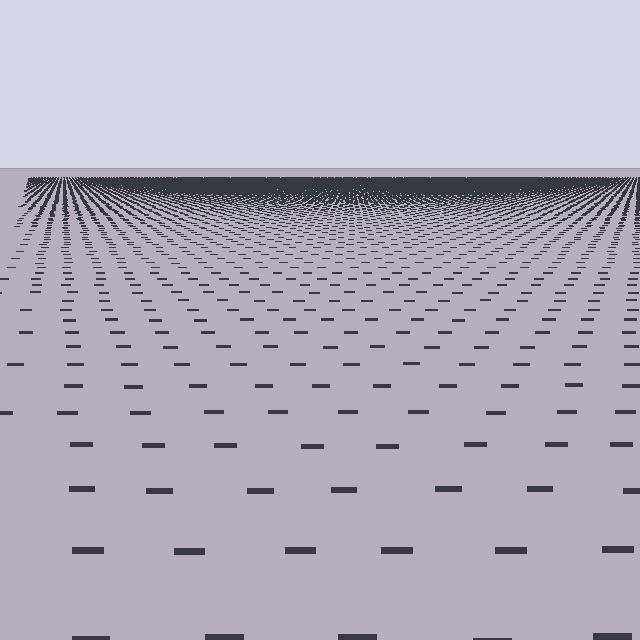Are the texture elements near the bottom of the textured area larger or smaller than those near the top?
Larger. Near the bottom, elements are closer to the viewer and appear at a bigger on-screen size.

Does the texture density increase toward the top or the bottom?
Density increases toward the top.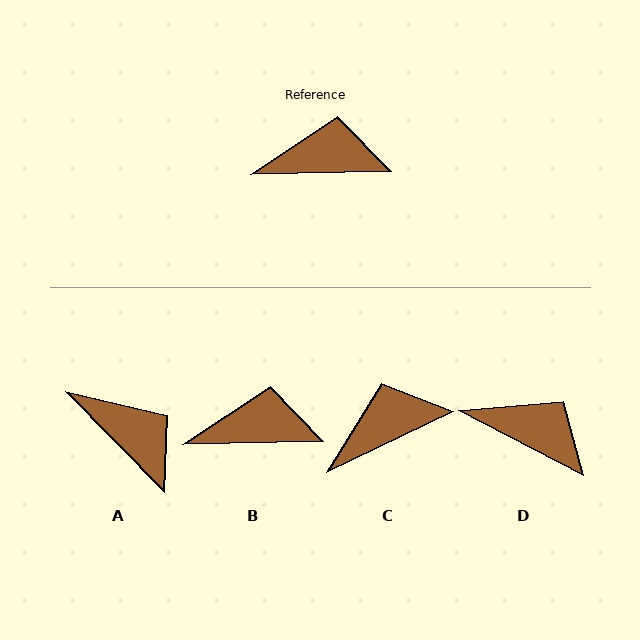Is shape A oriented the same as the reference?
No, it is off by about 46 degrees.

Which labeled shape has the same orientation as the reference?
B.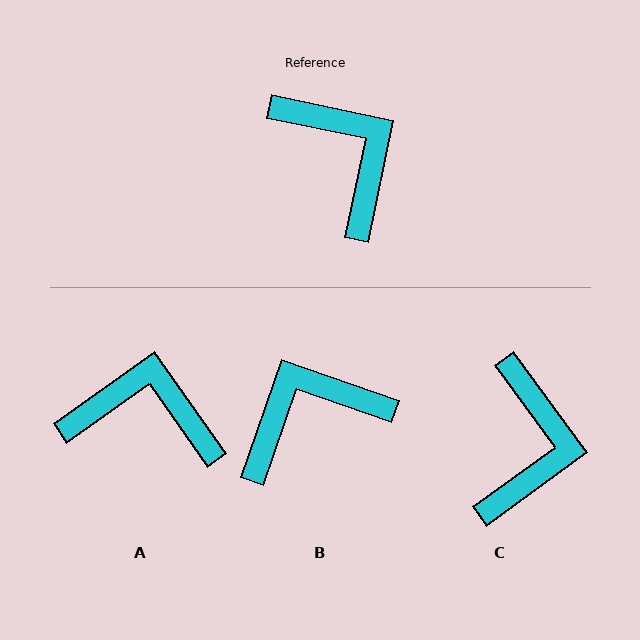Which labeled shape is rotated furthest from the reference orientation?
B, about 83 degrees away.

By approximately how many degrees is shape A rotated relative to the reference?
Approximately 47 degrees counter-clockwise.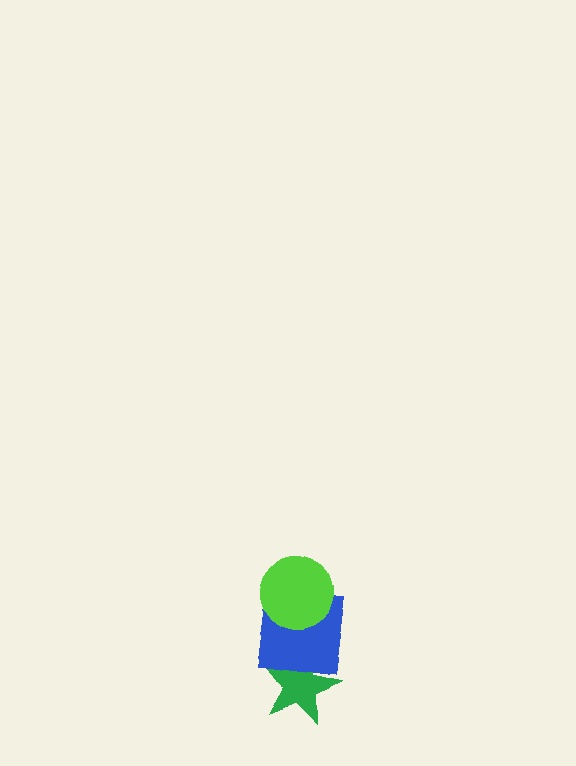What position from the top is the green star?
The green star is 3rd from the top.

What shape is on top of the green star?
The blue square is on top of the green star.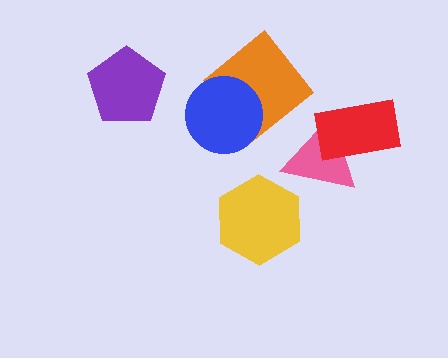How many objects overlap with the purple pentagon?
0 objects overlap with the purple pentagon.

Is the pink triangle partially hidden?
Yes, it is partially covered by another shape.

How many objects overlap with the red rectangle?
1 object overlaps with the red rectangle.